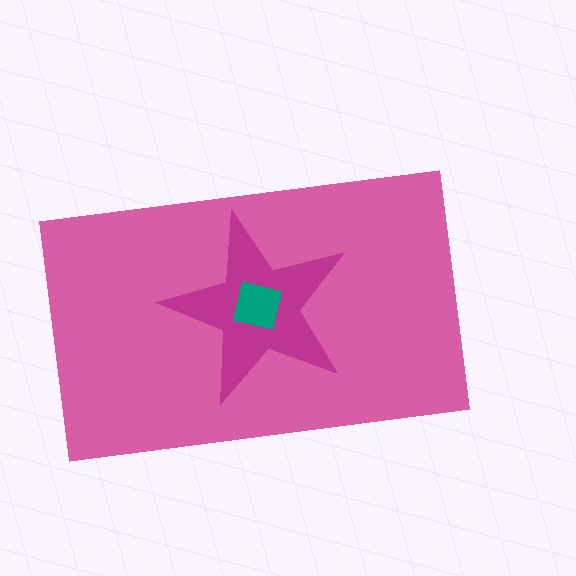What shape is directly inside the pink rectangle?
The magenta star.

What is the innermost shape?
The teal square.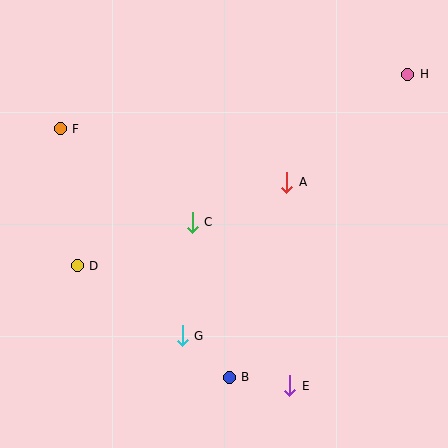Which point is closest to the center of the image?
Point C at (192, 222) is closest to the center.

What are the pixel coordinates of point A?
Point A is at (287, 182).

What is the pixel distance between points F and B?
The distance between F and B is 301 pixels.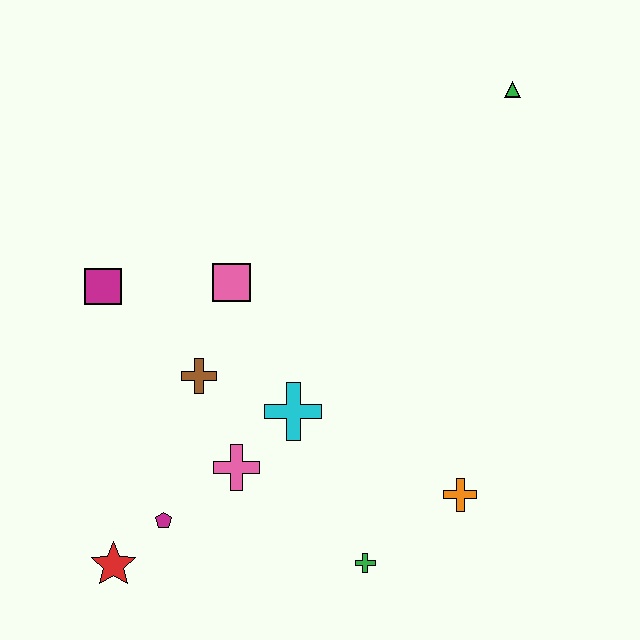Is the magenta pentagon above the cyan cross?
No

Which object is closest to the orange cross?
The green cross is closest to the orange cross.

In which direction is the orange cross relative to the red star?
The orange cross is to the right of the red star.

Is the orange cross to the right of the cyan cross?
Yes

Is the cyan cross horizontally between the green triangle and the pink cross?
Yes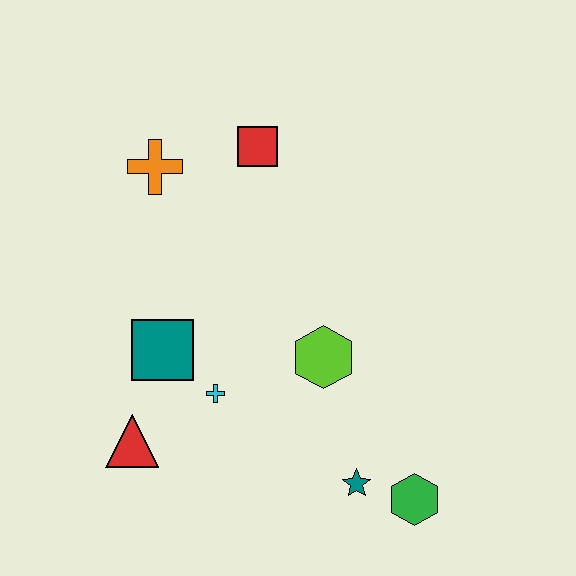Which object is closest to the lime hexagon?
The cyan cross is closest to the lime hexagon.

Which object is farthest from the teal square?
The green hexagon is farthest from the teal square.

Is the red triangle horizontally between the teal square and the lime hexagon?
No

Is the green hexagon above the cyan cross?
No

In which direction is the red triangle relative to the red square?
The red triangle is below the red square.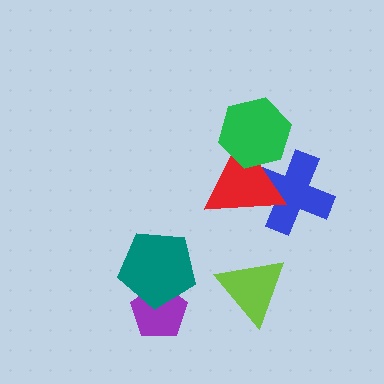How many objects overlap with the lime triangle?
0 objects overlap with the lime triangle.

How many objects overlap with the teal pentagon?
1 object overlaps with the teal pentagon.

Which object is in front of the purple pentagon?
The teal pentagon is in front of the purple pentagon.